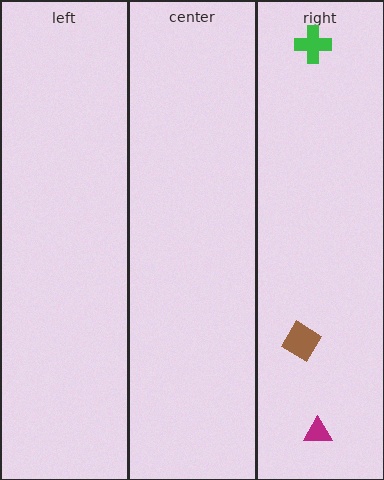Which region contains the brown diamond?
The right region.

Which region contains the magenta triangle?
The right region.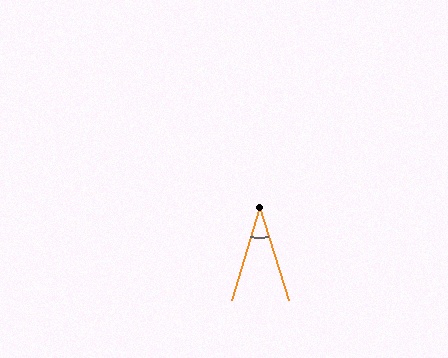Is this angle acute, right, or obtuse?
It is acute.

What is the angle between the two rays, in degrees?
Approximately 34 degrees.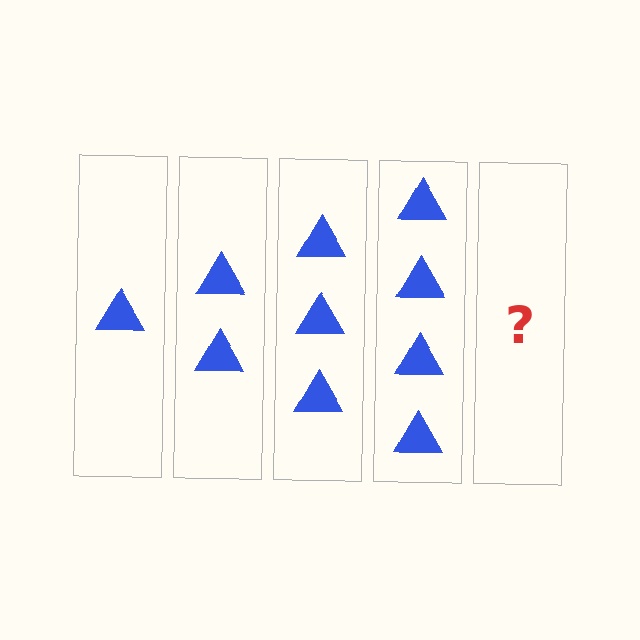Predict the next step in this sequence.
The next step is 5 triangles.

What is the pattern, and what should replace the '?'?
The pattern is that each step adds one more triangle. The '?' should be 5 triangles.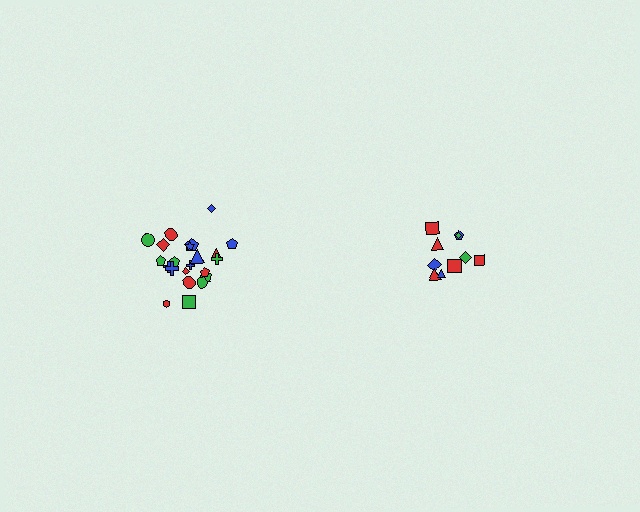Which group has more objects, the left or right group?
The left group.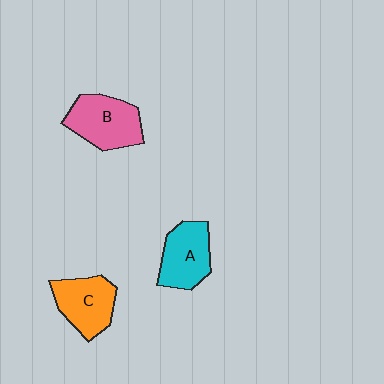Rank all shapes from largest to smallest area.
From largest to smallest: B (pink), C (orange), A (cyan).